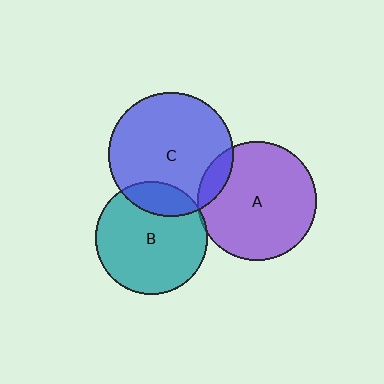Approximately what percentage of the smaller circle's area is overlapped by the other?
Approximately 5%.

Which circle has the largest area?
Circle C (blue).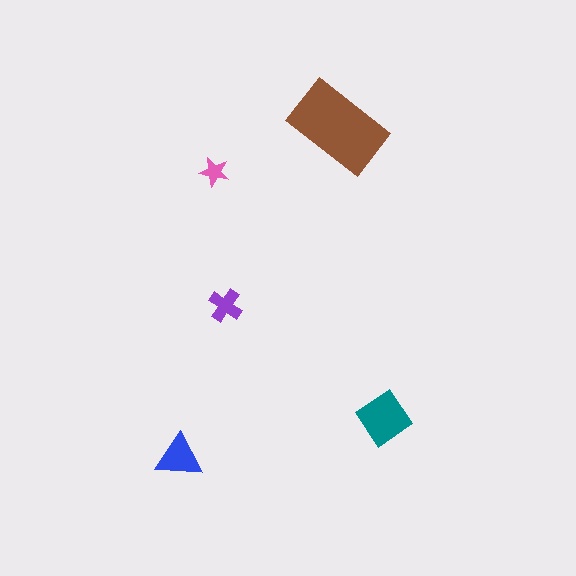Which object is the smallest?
The pink star.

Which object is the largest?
The brown rectangle.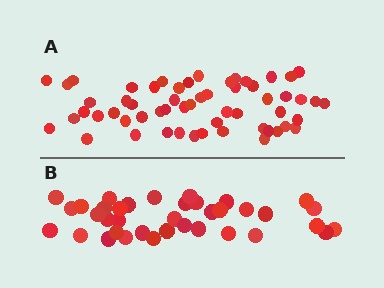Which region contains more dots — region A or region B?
Region A (the top region) has more dots.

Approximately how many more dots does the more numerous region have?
Region A has approximately 20 more dots than region B.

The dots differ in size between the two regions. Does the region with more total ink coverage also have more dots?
No. Region B has more total ink coverage because its dots are larger, but region A actually contains more individual dots. Total area can be misleading — the number of items is what matters here.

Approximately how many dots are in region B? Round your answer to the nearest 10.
About 40 dots. (The exact count is 37, which rounds to 40.)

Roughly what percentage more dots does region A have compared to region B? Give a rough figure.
About 55% more.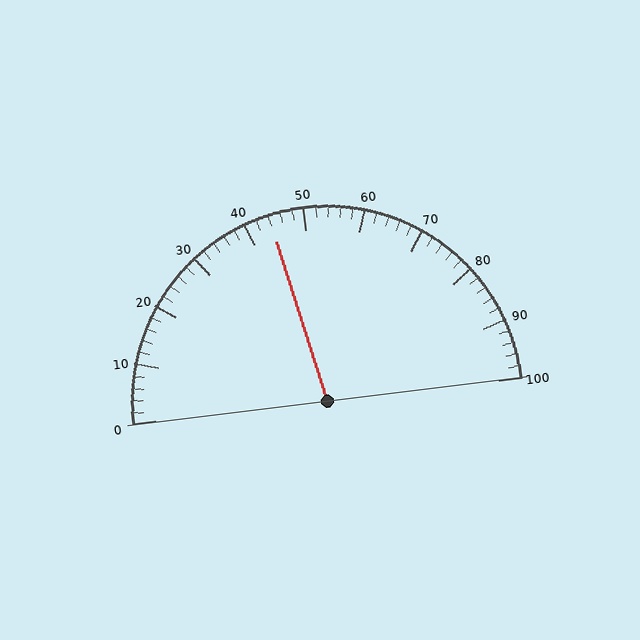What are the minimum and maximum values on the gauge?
The gauge ranges from 0 to 100.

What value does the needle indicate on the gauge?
The needle indicates approximately 44.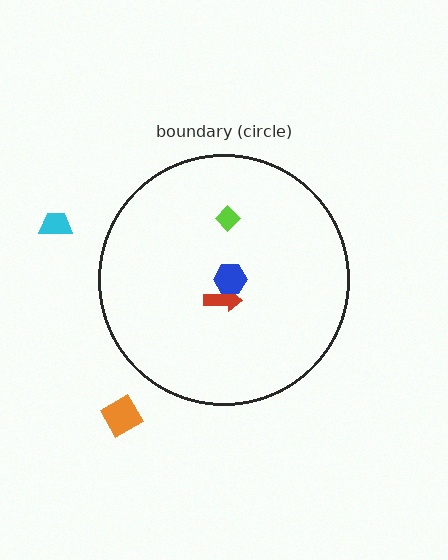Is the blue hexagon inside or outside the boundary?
Inside.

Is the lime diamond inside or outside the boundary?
Inside.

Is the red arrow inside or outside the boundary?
Inside.